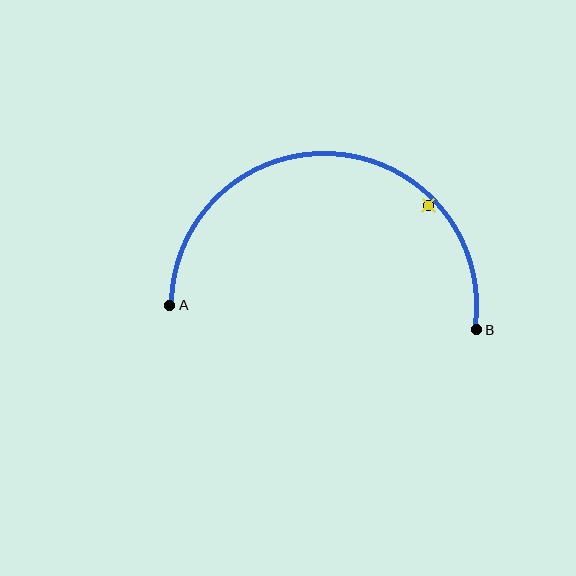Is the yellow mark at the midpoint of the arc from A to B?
No — the yellow mark does not lie on the arc at all. It sits slightly inside the curve.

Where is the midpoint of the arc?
The arc midpoint is the point on the curve farthest from the straight line joining A and B. It sits above that line.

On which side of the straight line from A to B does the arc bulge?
The arc bulges above the straight line connecting A and B.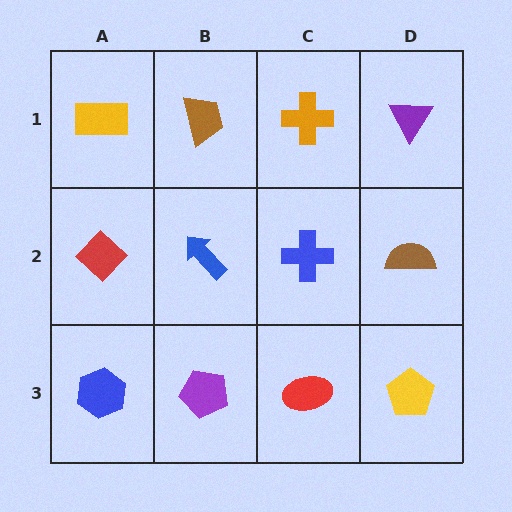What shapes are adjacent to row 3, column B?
A blue arrow (row 2, column B), a blue hexagon (row 3, column A), a red ellipse (row 3, column C).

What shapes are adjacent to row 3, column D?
A brown semicircle (row 2, column D), a red ellipse (row 3, column C).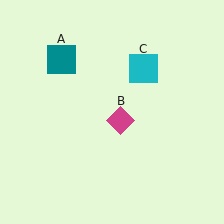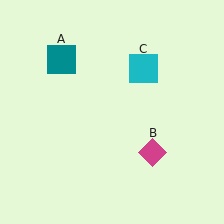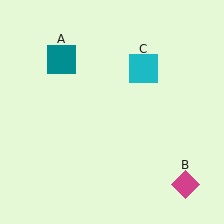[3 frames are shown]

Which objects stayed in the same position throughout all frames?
Teal square (object A) and cyan square (object C) remained stationary.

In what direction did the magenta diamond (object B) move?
The magenta diamond (object B) moved down and to the right.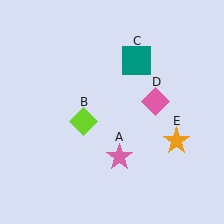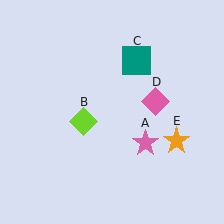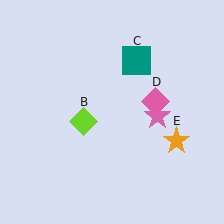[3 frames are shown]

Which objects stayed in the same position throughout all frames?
Lime diamond (object B) and teal square (object C) and pink diamond (object D) and orange star (object E) remained stationary.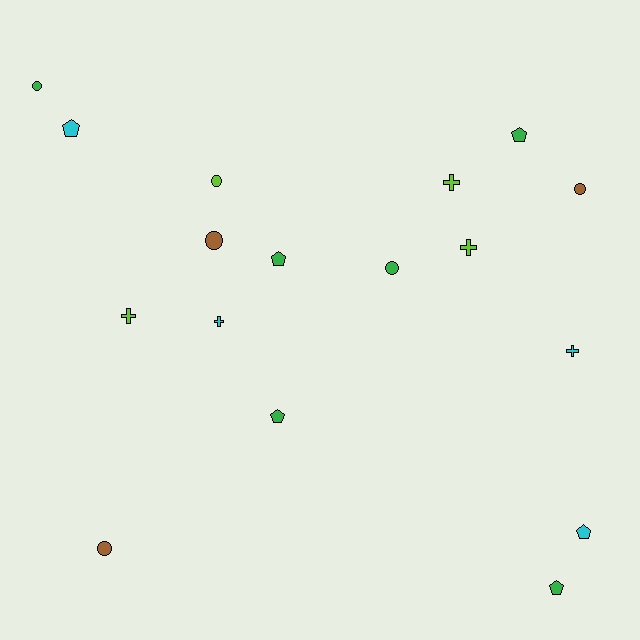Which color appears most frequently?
Green, with 6 objects.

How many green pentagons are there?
There are 4 green pentagons.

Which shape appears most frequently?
Circle, with 6 objects.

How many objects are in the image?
There are 17 objects.